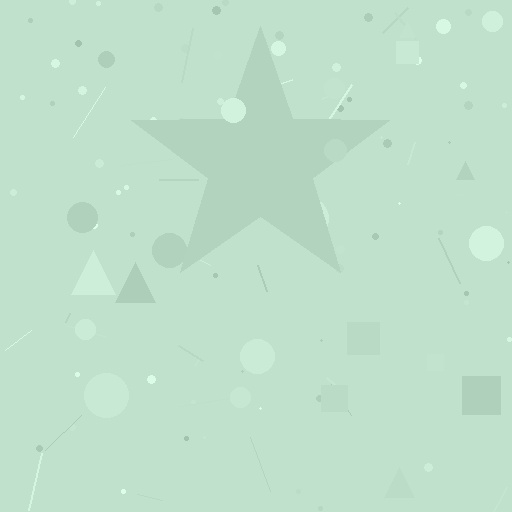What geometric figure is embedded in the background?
A star is embedded in the background.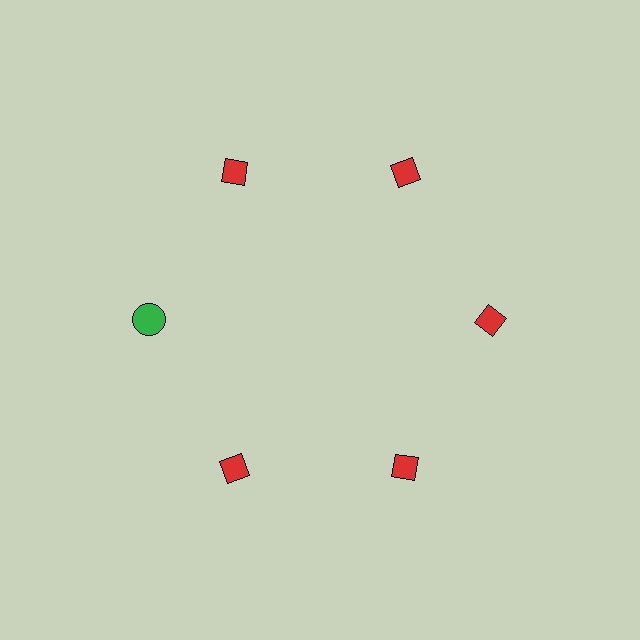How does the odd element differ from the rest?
It differs in both color (green instead of red) and shape (circle instead of diamond).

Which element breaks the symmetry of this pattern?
The green circle at roughly the 9 o'clock position breaks the symmetry. All other shapes are red diamonds.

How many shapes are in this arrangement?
There are 6 shapes arranged in a ring pattern.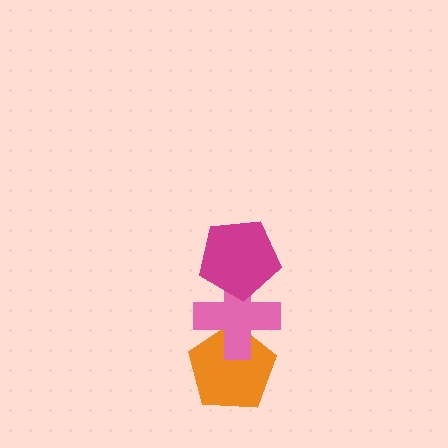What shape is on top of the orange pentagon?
The pink cross is on top of the orange pentagon.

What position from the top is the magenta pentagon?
The magenta pentagon is 1st from the top.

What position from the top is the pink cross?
The pink cross is 2nd from the top.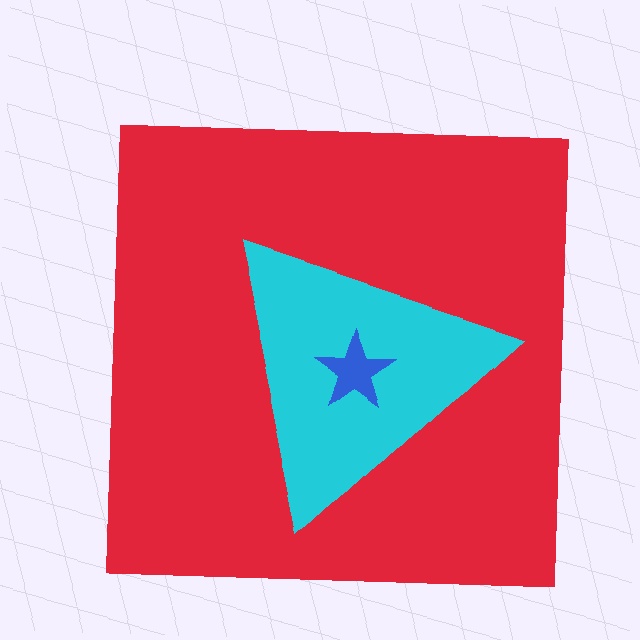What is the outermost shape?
The red square.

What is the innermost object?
The blue star.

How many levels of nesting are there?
3.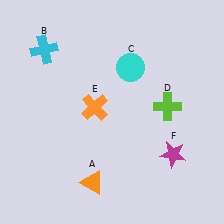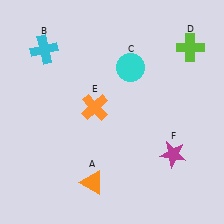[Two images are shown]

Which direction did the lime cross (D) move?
The lime cross (D) moved up.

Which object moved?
The lime cross (D) moved up.